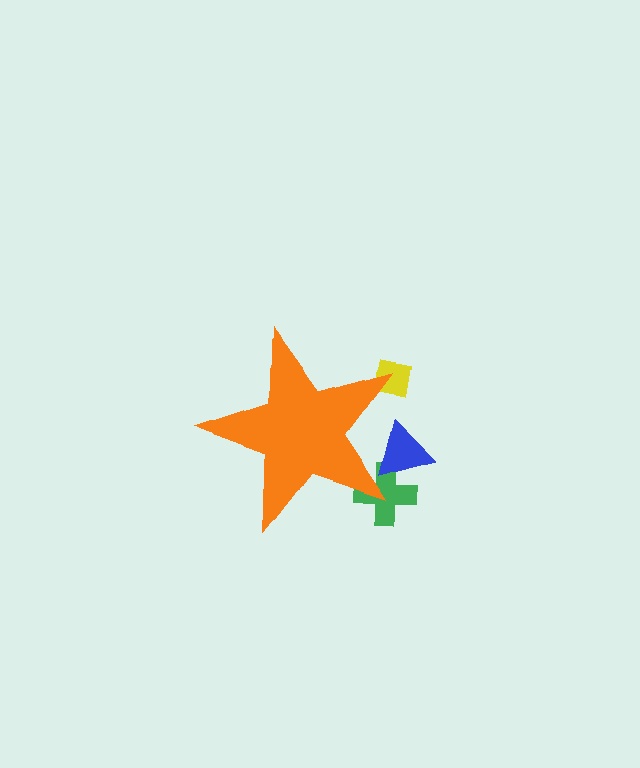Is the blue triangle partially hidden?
Yes, the blue triangle is partially hidden behind the orange star.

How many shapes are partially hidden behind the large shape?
3 shapes are partially hidden.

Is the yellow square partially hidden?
Yes, the yellow square is partially hidden behind the orange star.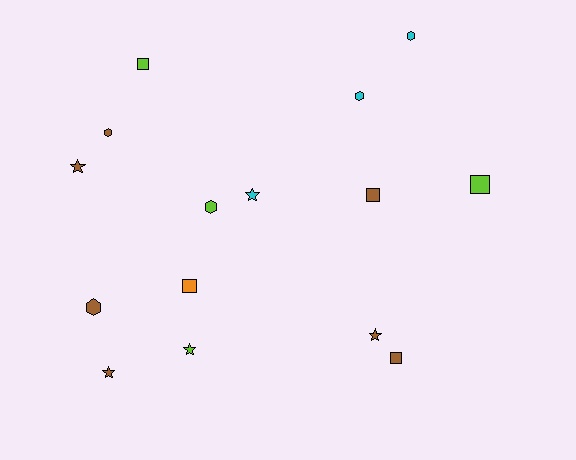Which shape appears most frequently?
Square, with 5 objects.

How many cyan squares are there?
There are no cyan squares.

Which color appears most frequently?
Brown, with 7 objects.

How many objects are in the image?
There are 15 objects.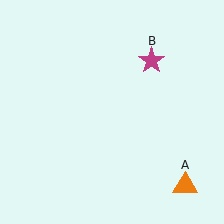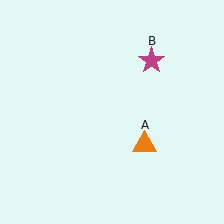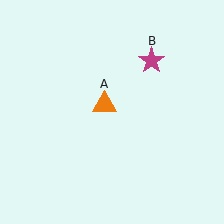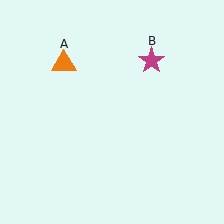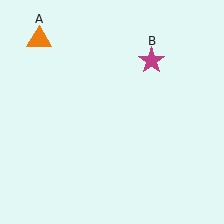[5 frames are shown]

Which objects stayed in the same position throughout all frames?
Magenta star (object B) remained stationary.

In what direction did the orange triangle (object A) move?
The orange triangle (object A) moved up and to the left.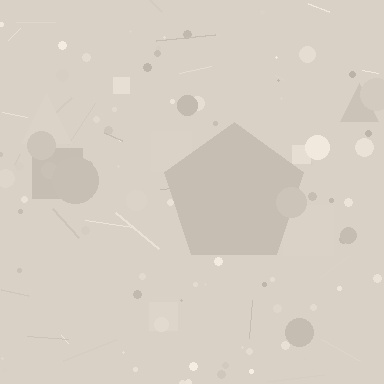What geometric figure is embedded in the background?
A pentagon is embedded in the background.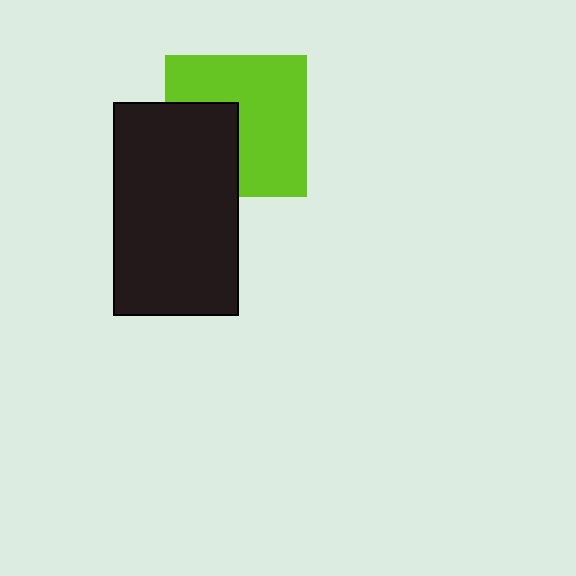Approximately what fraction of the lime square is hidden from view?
Roughly 35% of the lime square is hidden behind the black rectangle.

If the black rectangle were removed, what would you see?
You would see the complete lime square.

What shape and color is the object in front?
The object in front is a black rectangle.